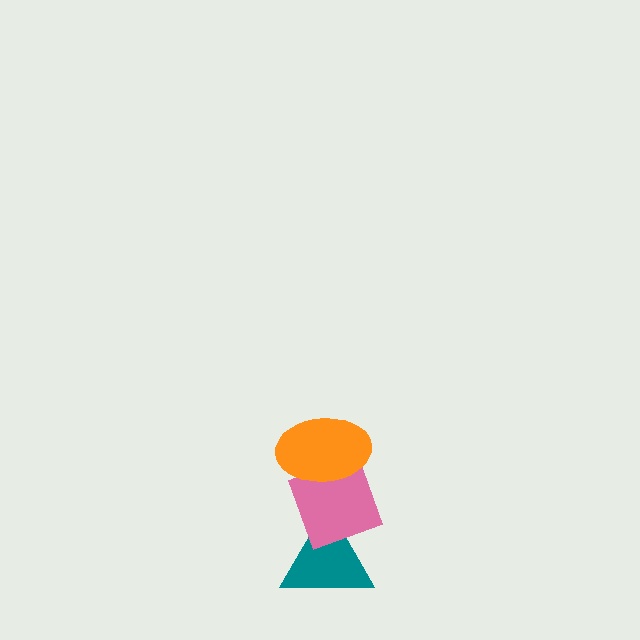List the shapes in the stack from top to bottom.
From top to bottom: the orange ellipse, the pink diamond, the teal triangle.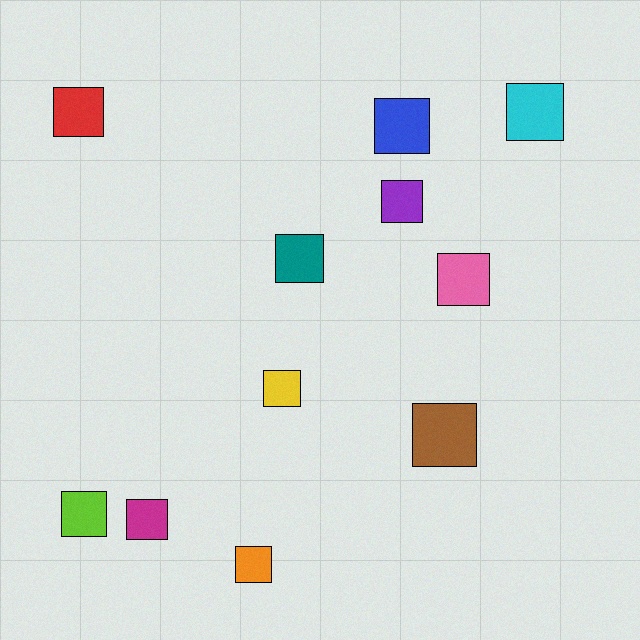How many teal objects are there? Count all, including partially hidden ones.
There is 1 teal object.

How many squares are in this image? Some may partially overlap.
There are 11 squares.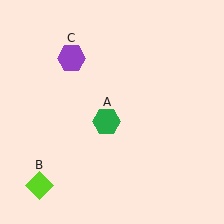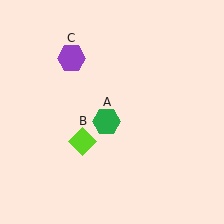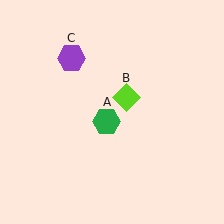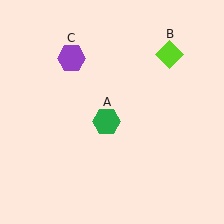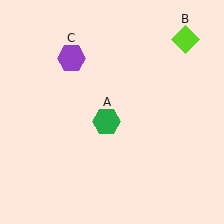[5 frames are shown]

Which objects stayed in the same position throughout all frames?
Green hexagon (object A) and purple hexagon (object C) remained stationary.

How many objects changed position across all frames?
1 object changed position: lime diamond (object B).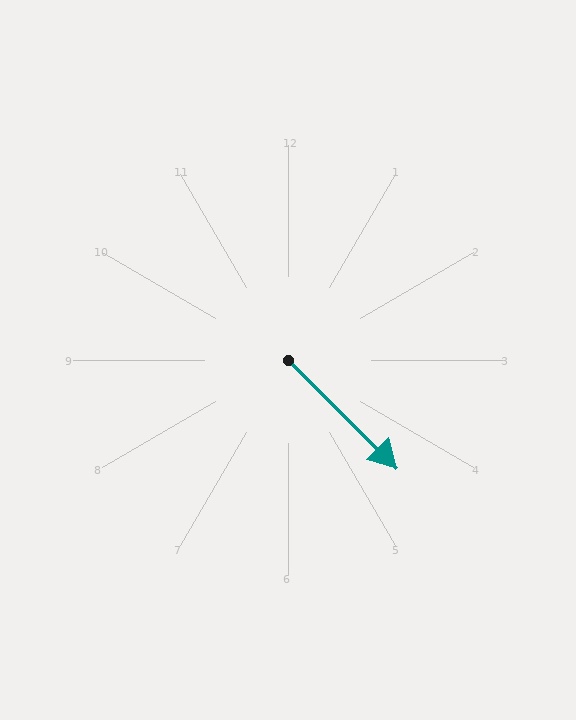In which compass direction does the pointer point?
Southeast.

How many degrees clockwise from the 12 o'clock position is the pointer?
Approximately 135 degrees.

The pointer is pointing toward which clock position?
Roughly 4 o'clock.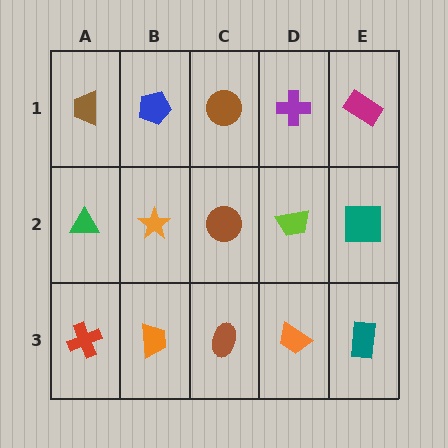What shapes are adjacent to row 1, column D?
A lime trapezoid (row 2, column D), a brown circle (row 1, column C), a magenta rectangle (row 1, column E).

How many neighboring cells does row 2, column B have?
4.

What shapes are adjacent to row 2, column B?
A blue pentagon (row 1, column B), an orange trapezoid (row 3, column B), a green triangle (row 2, column A), a brown circle (row 2, column C).